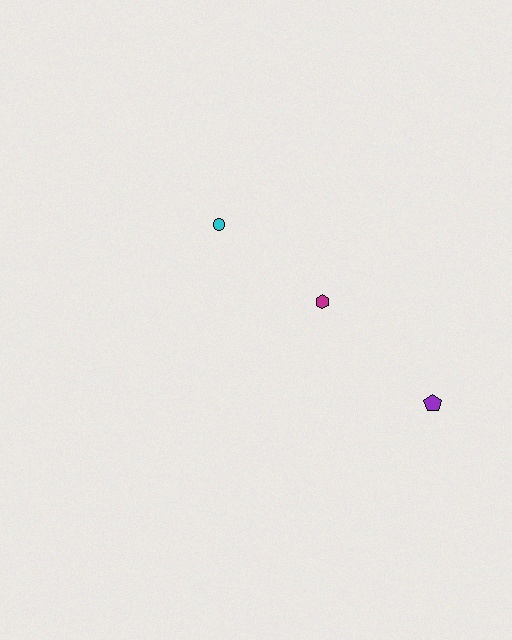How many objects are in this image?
There are 3 objects.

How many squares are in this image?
There are no squares.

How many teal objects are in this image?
There are no teal objects.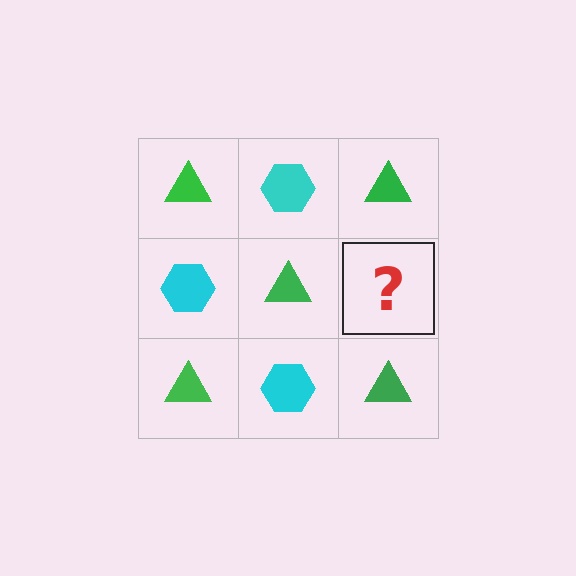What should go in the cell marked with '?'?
The missing cell should contain a cyan hexagon.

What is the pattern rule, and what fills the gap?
The rule is that it alternates green triangle and cyan hexagon in a checkerboard pattern. The gap should be filled with a cyan hexagon.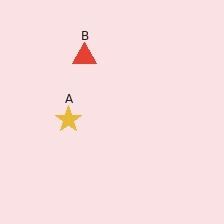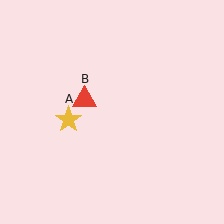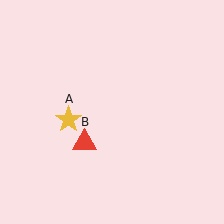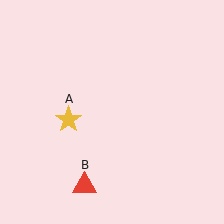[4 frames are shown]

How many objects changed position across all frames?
1 object changed position: red triangle (object B).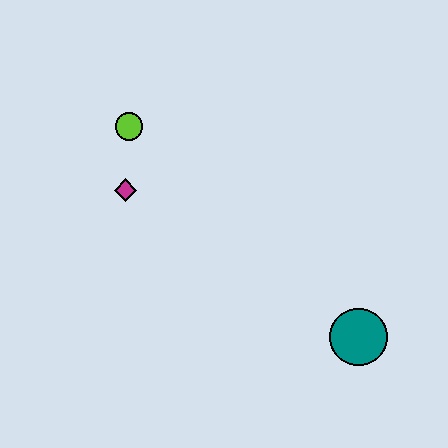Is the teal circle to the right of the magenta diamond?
Yes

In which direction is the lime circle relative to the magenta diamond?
The lime circle is above the magenta diamond.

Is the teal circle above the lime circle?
No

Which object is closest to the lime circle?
The magenta diamond is closest to the lime circle.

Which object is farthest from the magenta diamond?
The teal circle is farthest from the magenta diamond.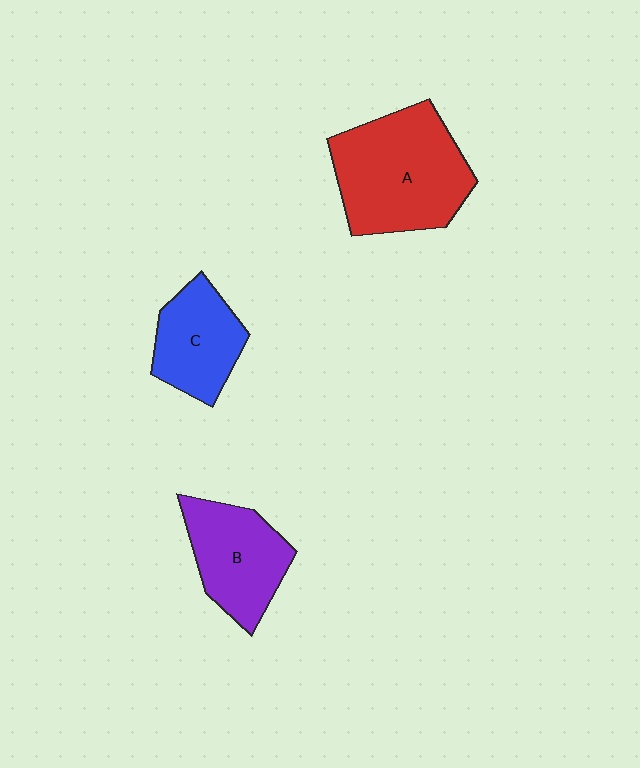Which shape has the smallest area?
Shape C (blue).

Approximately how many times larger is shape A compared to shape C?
Approximately 1.7 times.